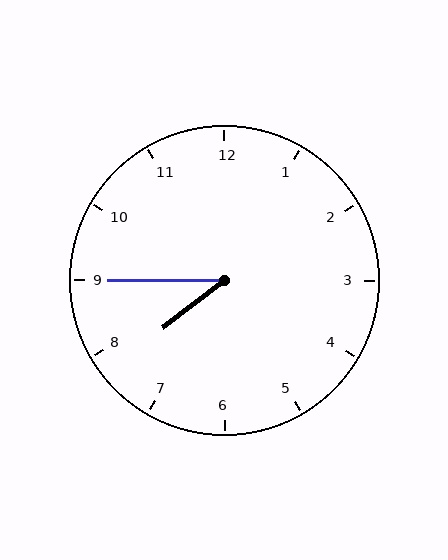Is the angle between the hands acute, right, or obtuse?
It is acute.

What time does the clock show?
7:45.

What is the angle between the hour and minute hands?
Approximately 38 degrees.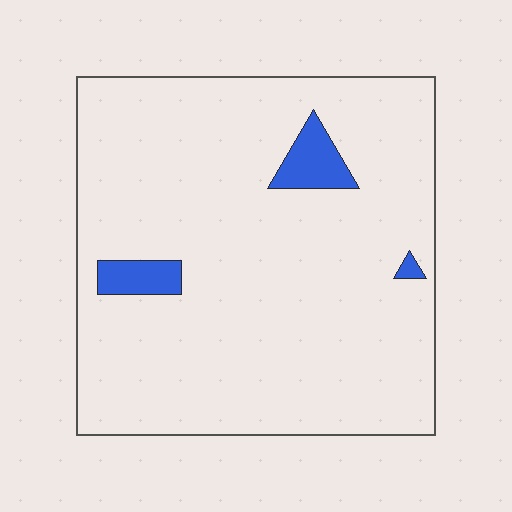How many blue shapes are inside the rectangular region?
3.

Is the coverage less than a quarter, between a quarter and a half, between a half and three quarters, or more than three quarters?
Less than a quarter.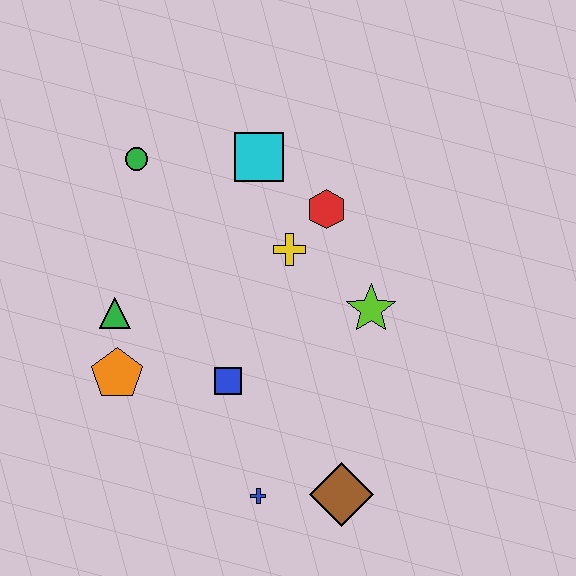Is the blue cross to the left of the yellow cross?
Yes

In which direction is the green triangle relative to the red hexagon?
The green triangle is to the left of the red hexagon.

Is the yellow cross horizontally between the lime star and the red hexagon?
No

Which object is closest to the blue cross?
The brown diamond is closest to the blue cross.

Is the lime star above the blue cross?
Yes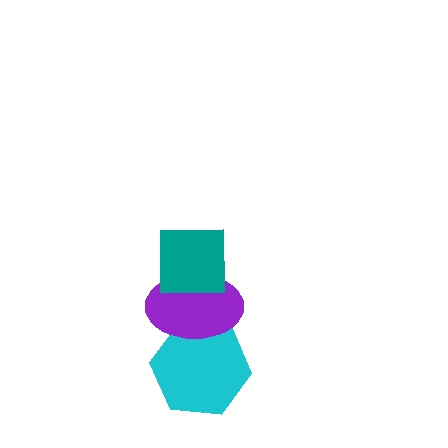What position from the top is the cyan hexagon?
The cyan hexagon is 3rd from the top.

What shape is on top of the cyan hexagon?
The purple ellipse is on top of the cyan hexagon.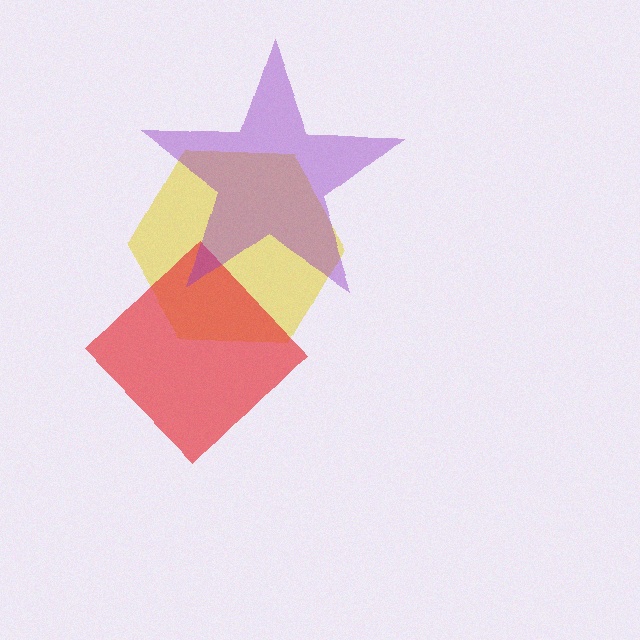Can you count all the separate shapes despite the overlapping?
Yes, there are 3 separate shapes.